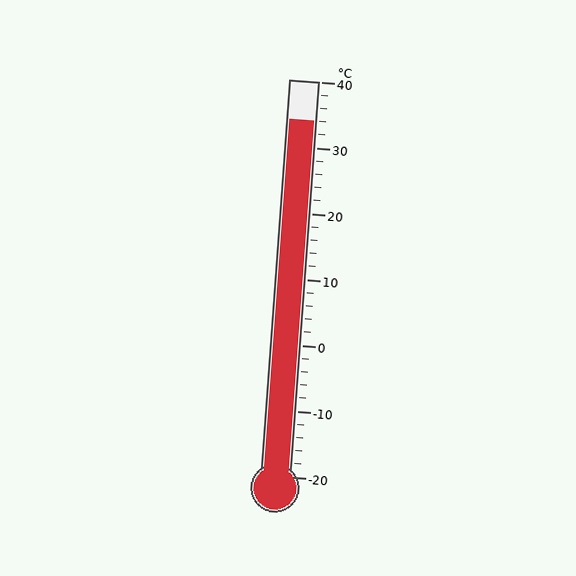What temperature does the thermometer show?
The thermometer shows approximately 34°C.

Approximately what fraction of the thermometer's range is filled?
The thermometer is filled to approximately 90% of its range.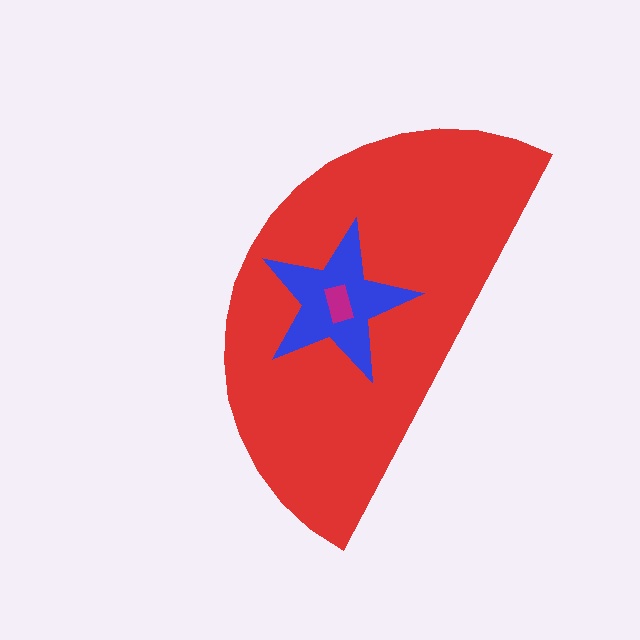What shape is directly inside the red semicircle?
The blue star.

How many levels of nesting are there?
3.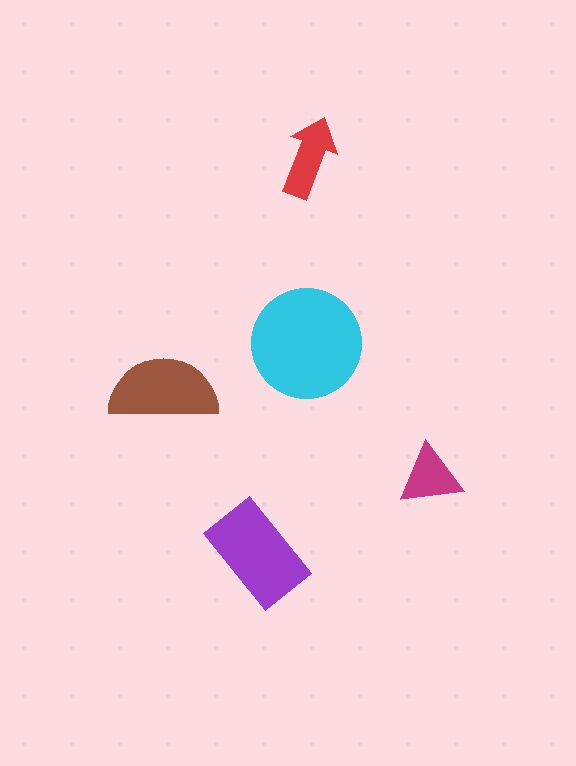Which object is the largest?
The cyan circle.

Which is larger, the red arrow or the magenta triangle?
The red arrow.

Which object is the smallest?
The magenta triangle.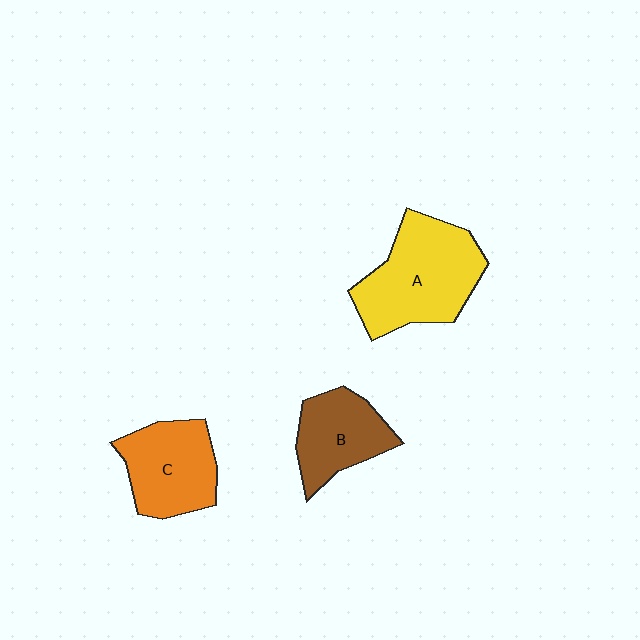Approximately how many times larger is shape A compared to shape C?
Approximately 1.4 times.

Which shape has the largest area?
Shape A (yellow).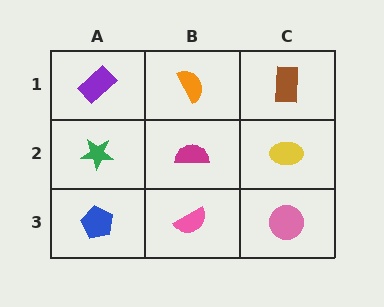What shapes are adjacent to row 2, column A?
A purple rectangle (row 1, column A), a blue pentagon (row 3, column A), a magenta semicircle (row 2, column B).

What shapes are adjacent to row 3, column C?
A yellow ellipse (row 2, column C), a pink semicircle (row 3, column B).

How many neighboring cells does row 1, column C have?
2.